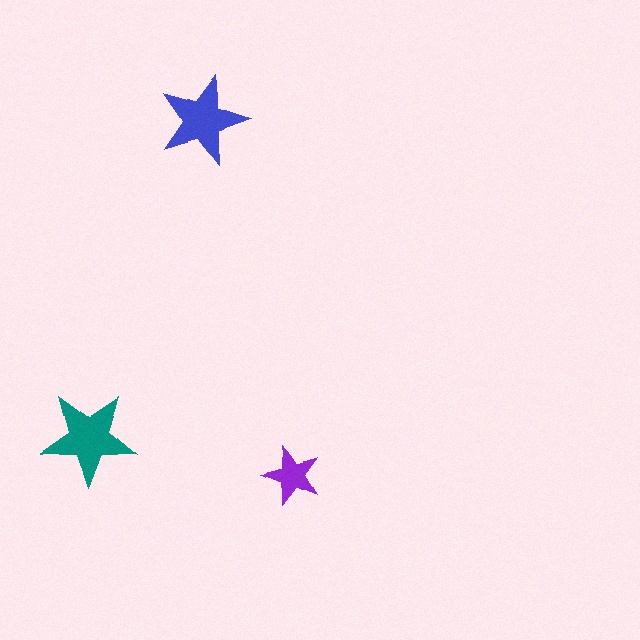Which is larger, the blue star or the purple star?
The blue one.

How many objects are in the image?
There are 3 objects in the image.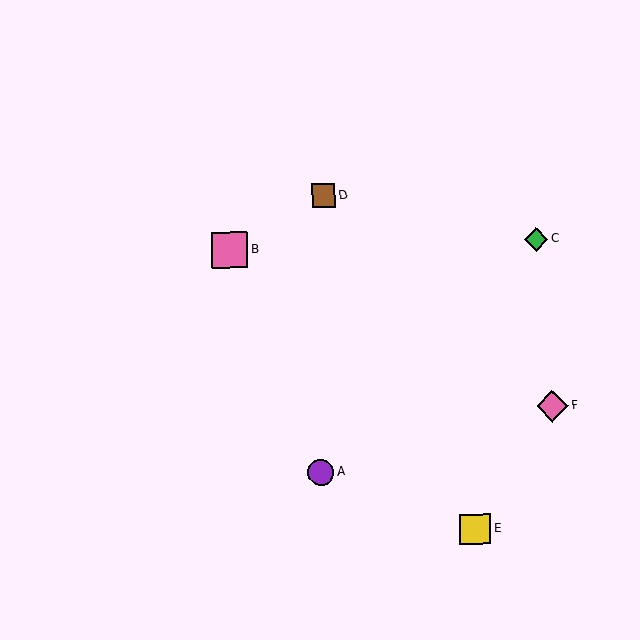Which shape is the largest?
The pink square (labeled B) is the largest.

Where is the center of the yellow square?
The center of the yellow square is at (475, 529).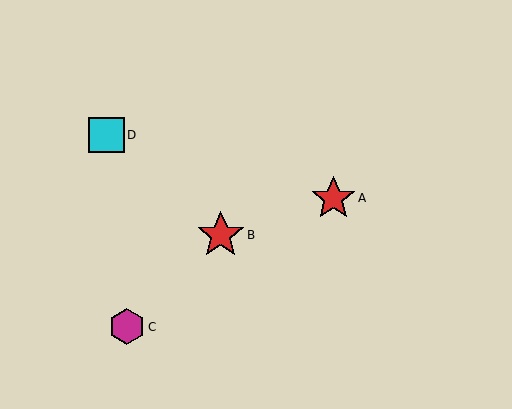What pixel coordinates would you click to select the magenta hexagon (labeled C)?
Click at (127, 327) to select the magenta hexagon C.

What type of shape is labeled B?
Shape B is a red star.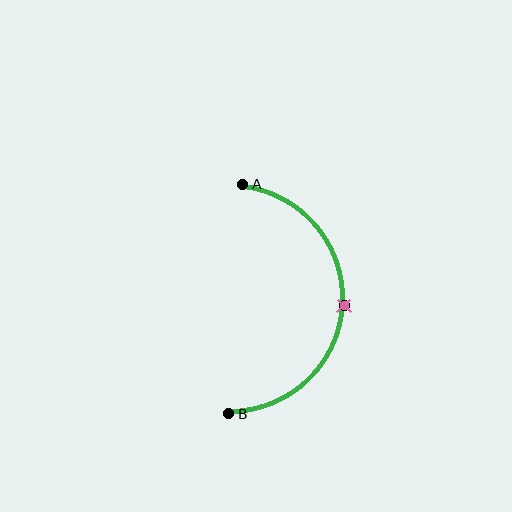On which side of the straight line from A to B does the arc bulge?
The arc bulges to the right of the straight line connecting A and B.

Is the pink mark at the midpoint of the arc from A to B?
Yes. The pink mark lies on the arc at equal arc-length from both A and B — it is the arc midpoint.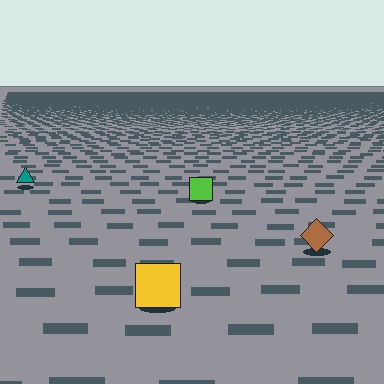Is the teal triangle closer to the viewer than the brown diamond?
No. The brown diamond is closer — you can tell from the texture gradient: the ground texture is coarser near it.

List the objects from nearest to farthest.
From nearest to farthest: the yellow square, the brown diamond, the lime square, the teal triangle.